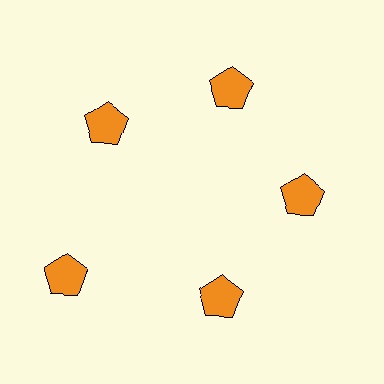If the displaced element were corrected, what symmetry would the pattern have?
It would have 5-fold rotational symmetry — the pattern would map onto itself every 72 degrees.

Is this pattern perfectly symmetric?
No. The 5 orange pentagons are arranged in a ring, but one element near the 8 o'clock position is pushed outward from the center, breaking the 5-fold rotational symmetry.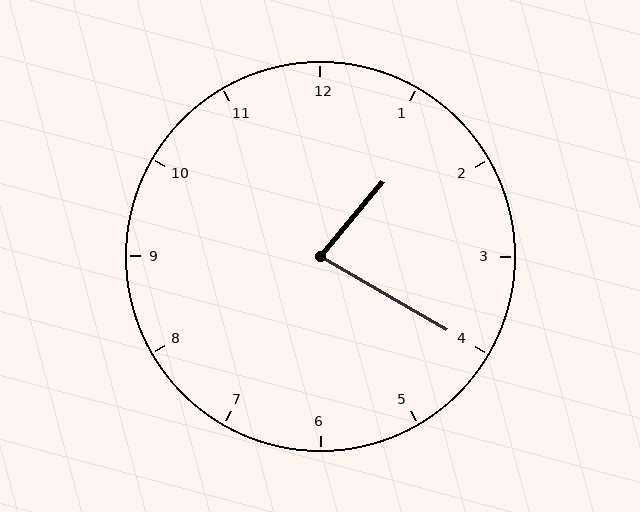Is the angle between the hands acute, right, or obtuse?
It is acute.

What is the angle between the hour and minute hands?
Approximately 80 degrees.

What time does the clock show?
1:20.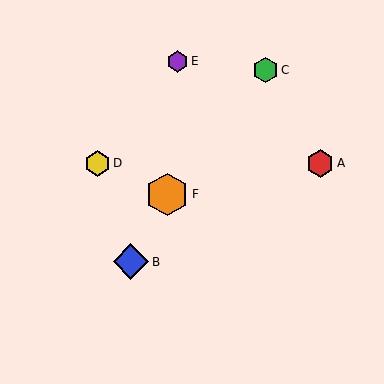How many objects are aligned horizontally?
2 objects (A, D) are aligned horizontally.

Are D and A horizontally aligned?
Yes, both are at y≈163.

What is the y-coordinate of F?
Object F is at y≈194.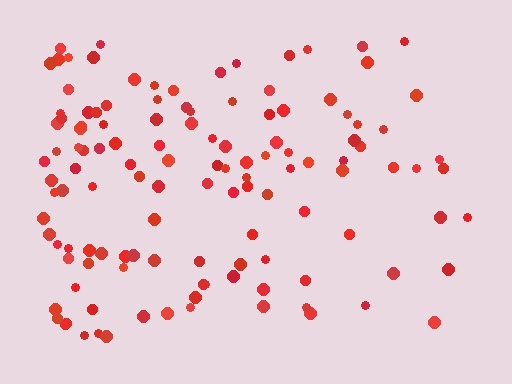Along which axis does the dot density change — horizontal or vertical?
Horizontal.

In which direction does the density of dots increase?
From right to left, with the left side densest.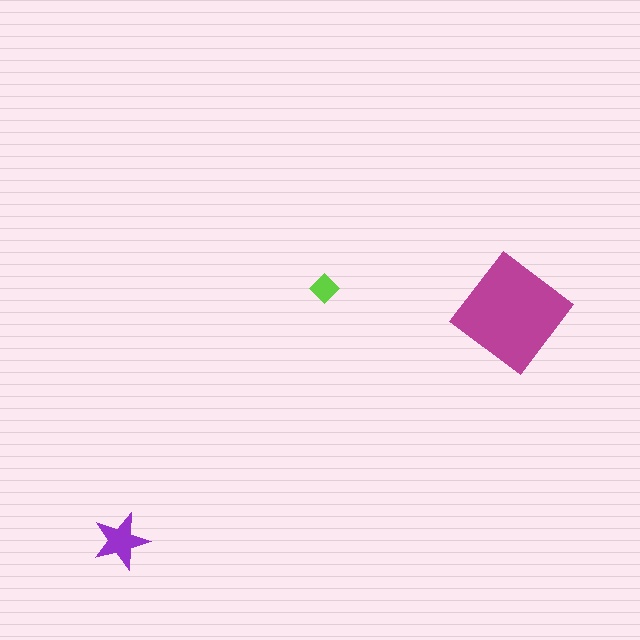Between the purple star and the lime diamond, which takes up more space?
The purple star.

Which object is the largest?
The magenta diamond.